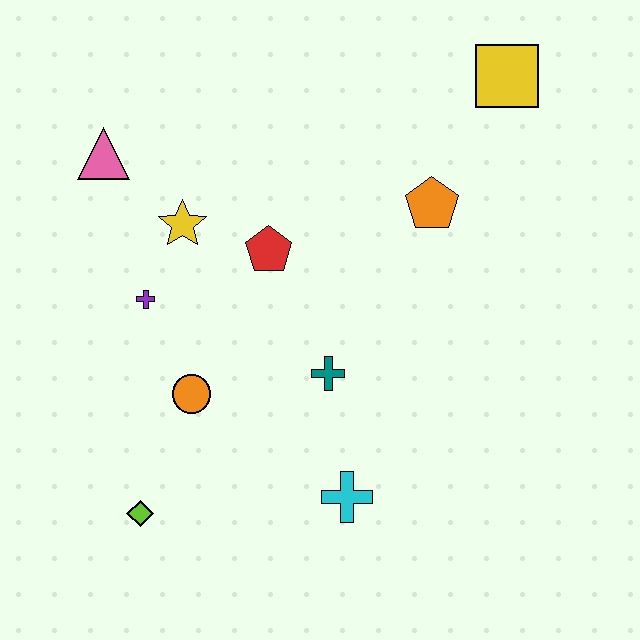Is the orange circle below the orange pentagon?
Yes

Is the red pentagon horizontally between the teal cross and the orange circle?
Yes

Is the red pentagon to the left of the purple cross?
No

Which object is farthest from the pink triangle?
The cyan cross is farthest from the pink triangle.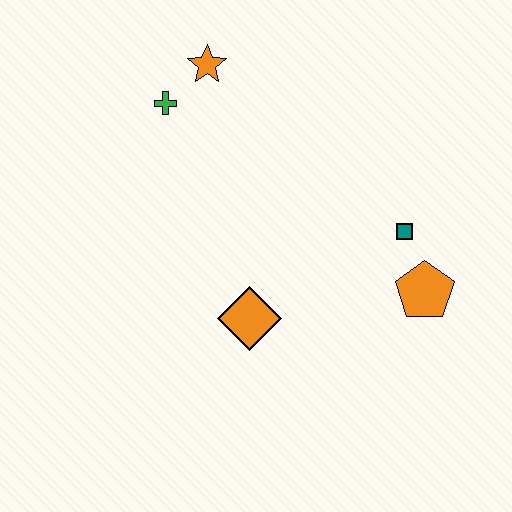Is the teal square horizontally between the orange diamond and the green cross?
No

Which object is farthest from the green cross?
The orange pentagon is farthest from the green cross.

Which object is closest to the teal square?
The orange pentagon is closest to the teal square.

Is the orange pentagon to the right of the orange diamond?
Yes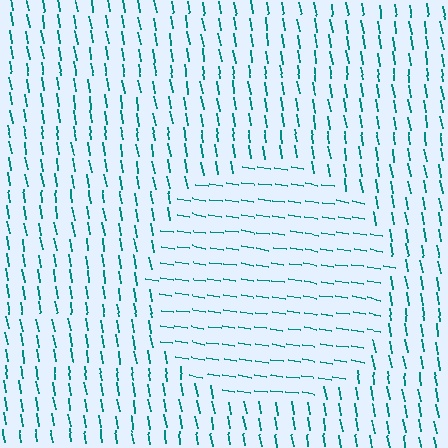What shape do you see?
I see a circle.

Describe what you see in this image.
The image is filled with small teal line segments. A circle region in the image has lines oriented differently from the surrounding lines, creating a visible texture boundary.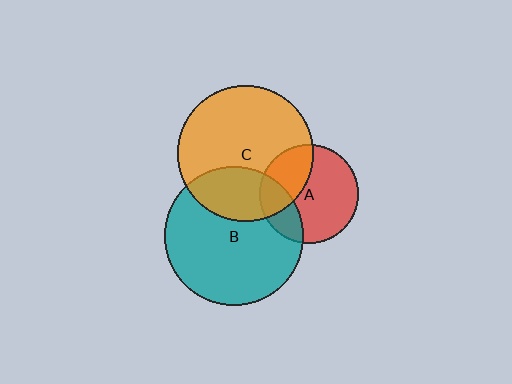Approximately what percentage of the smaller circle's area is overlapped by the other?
Approximately 30%.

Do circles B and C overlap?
Yes.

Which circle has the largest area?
Circle B (teal).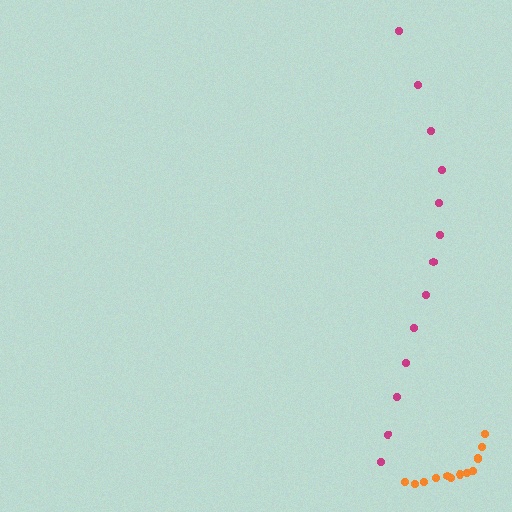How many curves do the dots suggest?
There are 2 distinct paths.